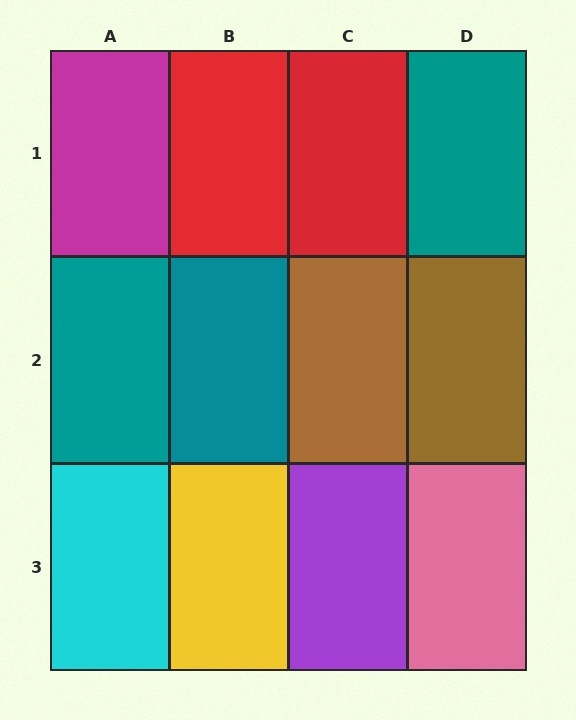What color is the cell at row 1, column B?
Red.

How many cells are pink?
1 cell is pink.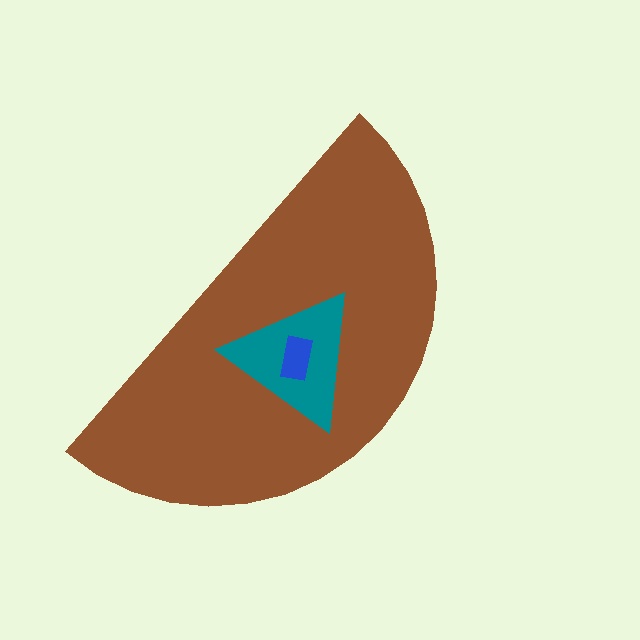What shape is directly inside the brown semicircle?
The teal triangle.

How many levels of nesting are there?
3.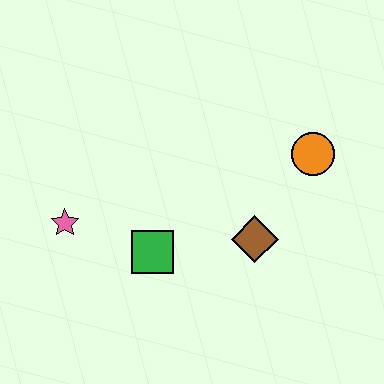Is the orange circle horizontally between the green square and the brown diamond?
No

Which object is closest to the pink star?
The green square is closest to the pink star.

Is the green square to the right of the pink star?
Yes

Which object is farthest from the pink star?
The orange circle is farthest from the pink star.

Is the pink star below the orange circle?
Yes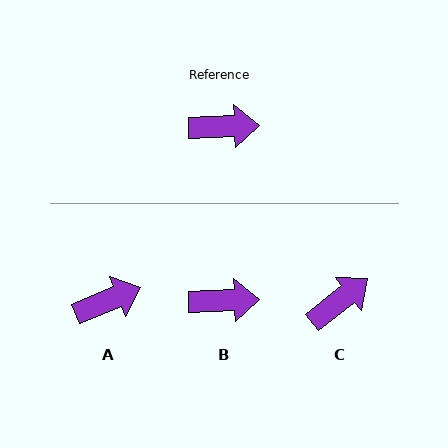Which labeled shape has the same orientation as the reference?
B.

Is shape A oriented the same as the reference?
No, it is off by about 21 degrees.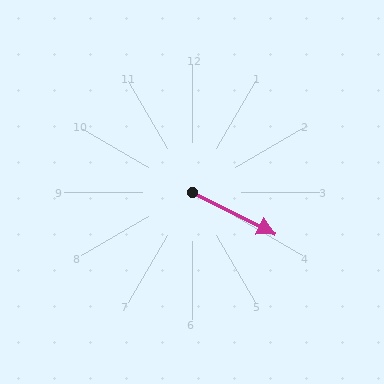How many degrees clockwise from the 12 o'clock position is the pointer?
Approximately 117 degrees.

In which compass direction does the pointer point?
Southeast.